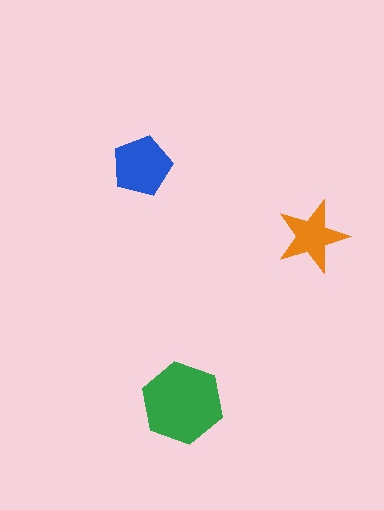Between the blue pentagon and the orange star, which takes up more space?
The blue pentagon.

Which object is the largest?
The green hexagon.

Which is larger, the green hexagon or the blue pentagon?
The green hexagon.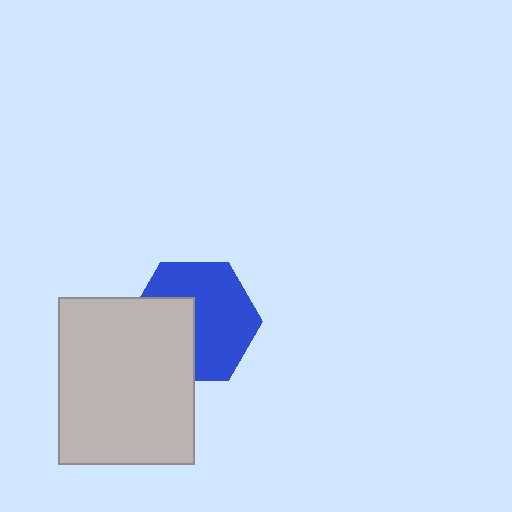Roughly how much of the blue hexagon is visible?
About half of it is visible (roughly 62%).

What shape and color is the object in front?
The object in front is a light gray rectangle.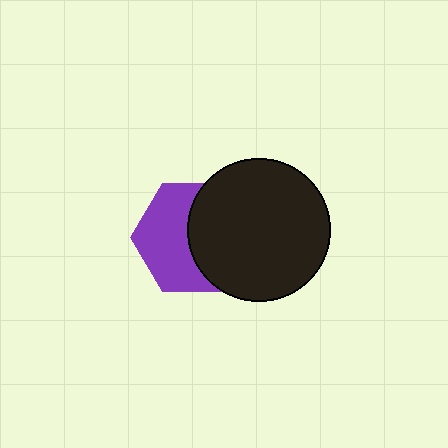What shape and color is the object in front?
The object in front is a black circle.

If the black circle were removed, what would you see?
You would see the complete purple hexagon.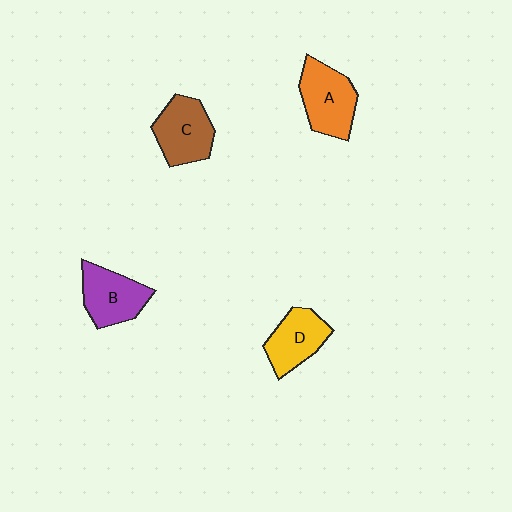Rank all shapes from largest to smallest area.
From largest to smallest: A (orange), C (brown), B (purple), D (yellow).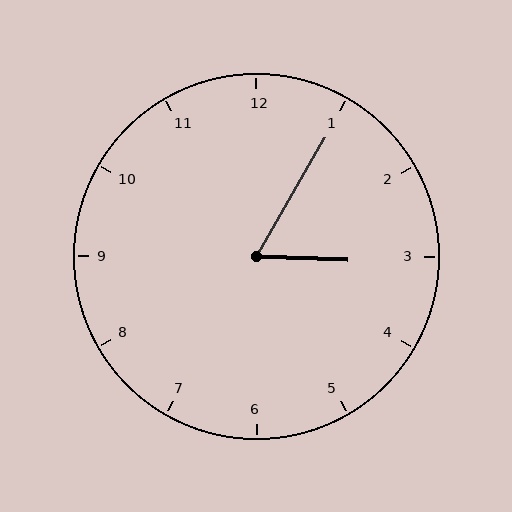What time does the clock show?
3:05.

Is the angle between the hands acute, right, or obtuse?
It is acute.